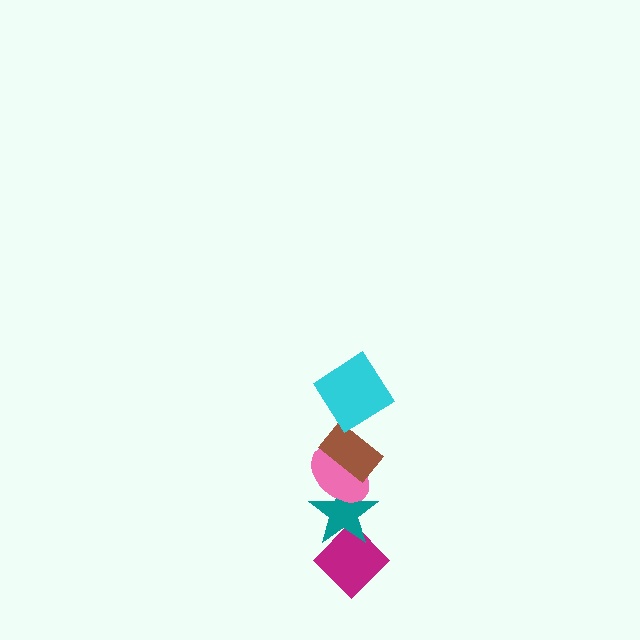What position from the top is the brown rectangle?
The brown rectangle is 2nd from the top.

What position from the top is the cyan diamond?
The cyan diamond is 1st from the top.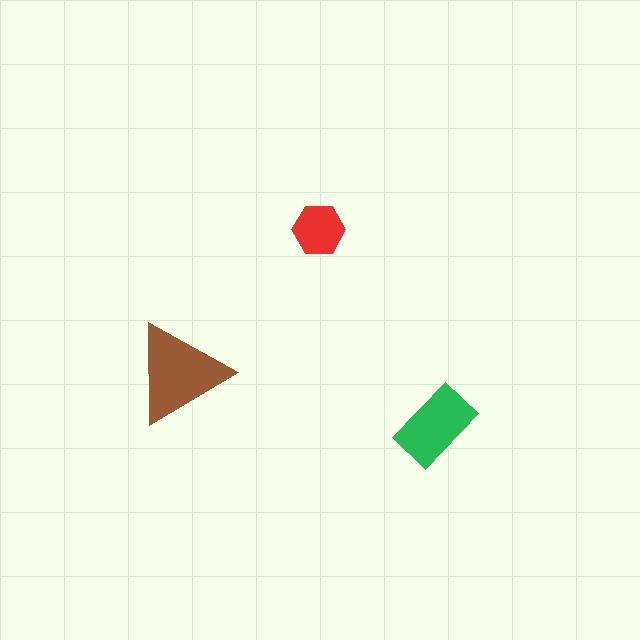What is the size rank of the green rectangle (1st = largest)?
2nd.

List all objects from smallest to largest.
The red hexagon, the green rectangle, the brown triangle.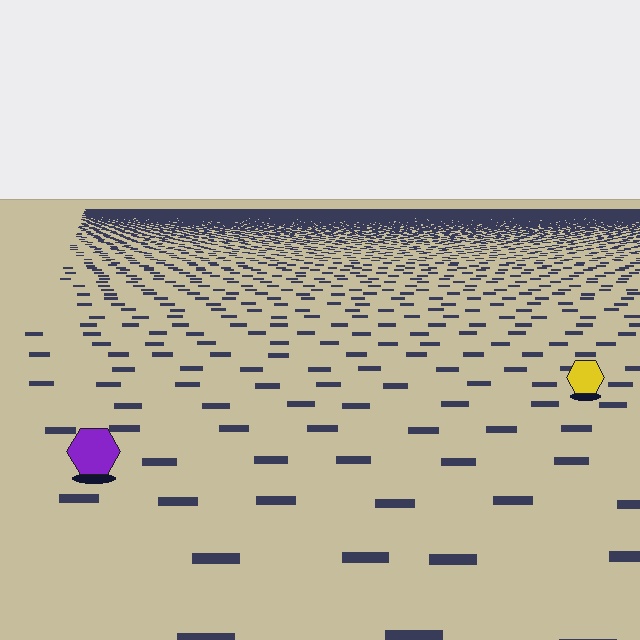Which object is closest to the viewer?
The purple hexagon is closest. The texture marks near it are larger and more spread out.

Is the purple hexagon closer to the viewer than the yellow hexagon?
Yes. The purple hexagon is closer — you can tell from the texture gradient: the ground texture is coarser near it.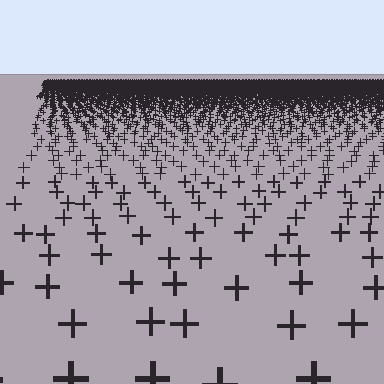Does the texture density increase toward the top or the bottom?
Density increases toward the top.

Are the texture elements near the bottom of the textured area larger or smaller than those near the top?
Larger. Near the bottom, elements are closer to the viewer and appear at a bigger on-screen size.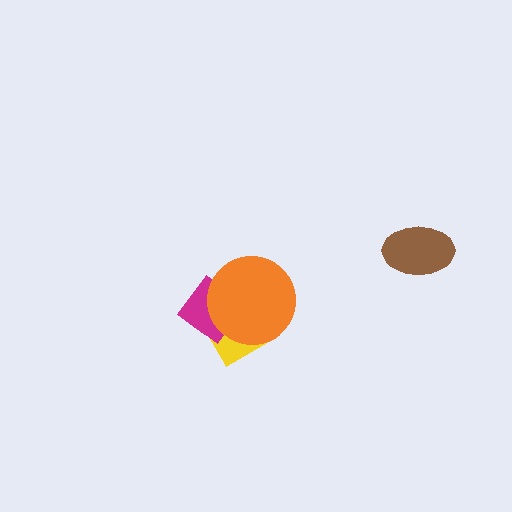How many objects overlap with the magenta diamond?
2 objects overlap with the magenta diamond.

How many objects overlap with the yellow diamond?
2 objects overlap with the yellow diamond.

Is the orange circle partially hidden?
No, no other shape covers it.